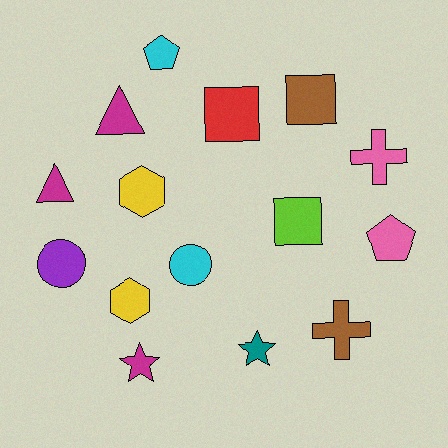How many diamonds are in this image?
There are no diamonds.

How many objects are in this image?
There are 15 objects.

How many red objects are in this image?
There is 1 red object.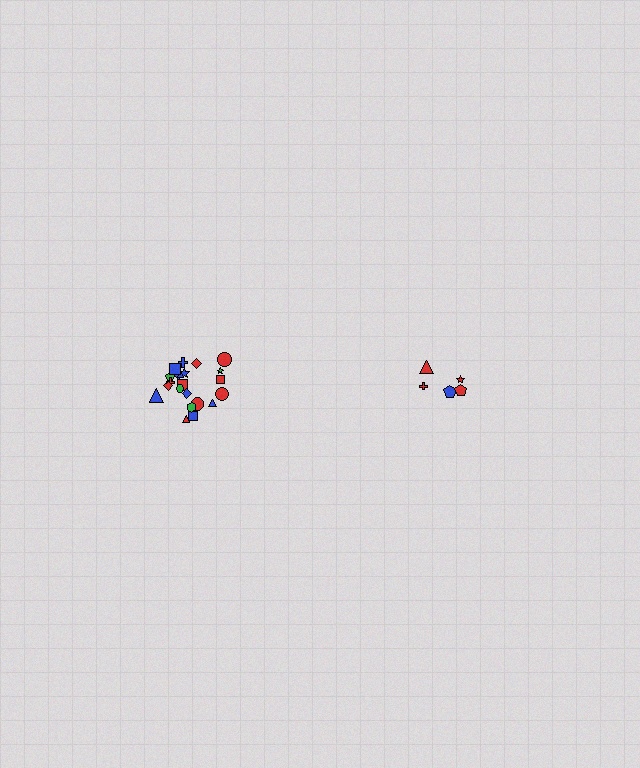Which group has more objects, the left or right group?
The left group.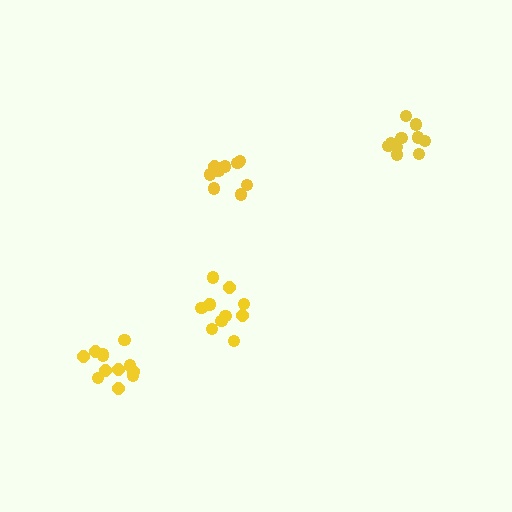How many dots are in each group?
Group 1: 11 dots, Group 2: 10 dots, Group 3: 11 dots, Group 4: 12 dots (44 total).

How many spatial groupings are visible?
There are 4 spatial groupings.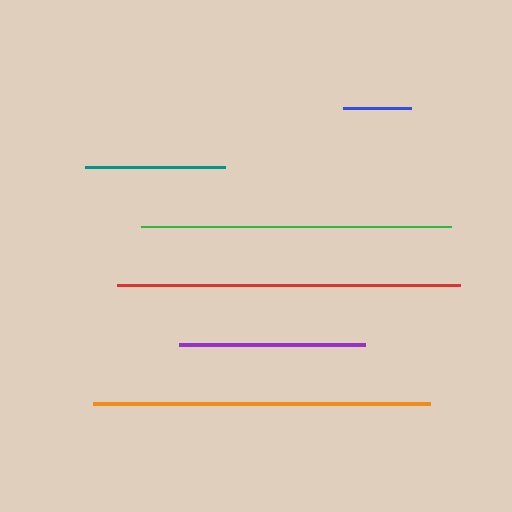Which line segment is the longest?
The red line is the longest at approximately 343 pixels.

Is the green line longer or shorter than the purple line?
The green line is longer than the purple line.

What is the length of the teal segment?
The teal segment is approximately 140 pixels long.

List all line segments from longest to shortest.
From longest to shortest: red, orange, green, purple, teal, blue.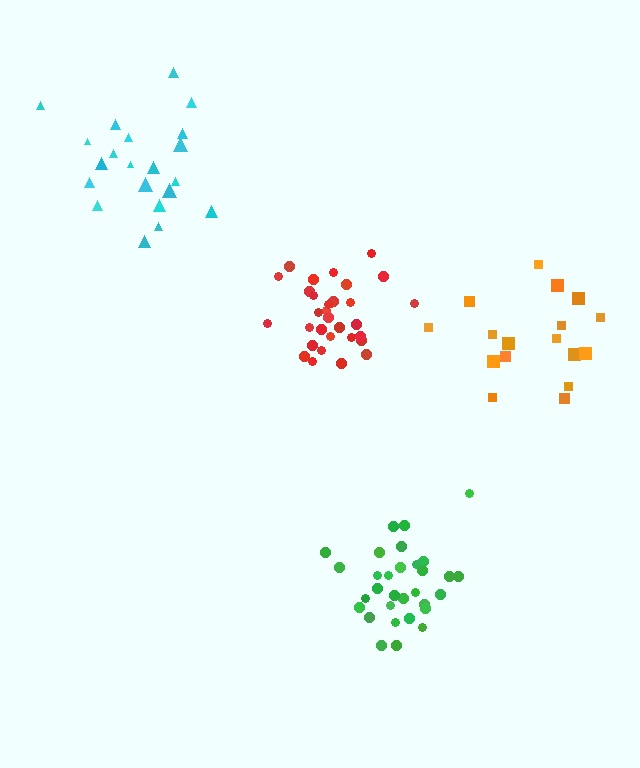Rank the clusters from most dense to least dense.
red, green, cyan, orange.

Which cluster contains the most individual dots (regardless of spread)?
Red (32).